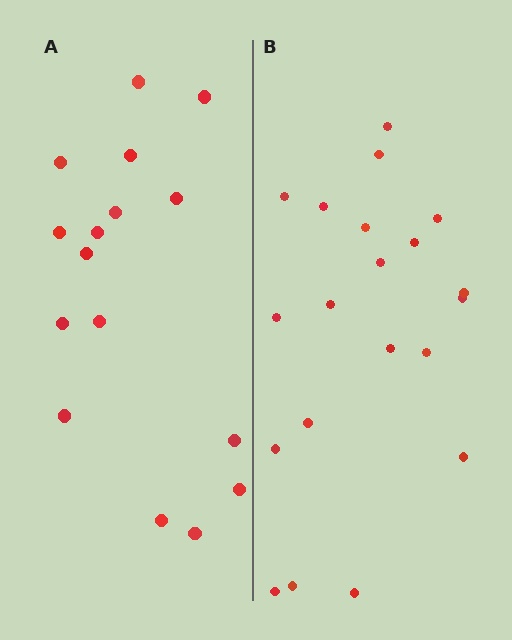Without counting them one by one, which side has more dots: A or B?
Region B (the right region) has more dots.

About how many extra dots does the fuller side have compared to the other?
Region B has about 4 more dots than region A.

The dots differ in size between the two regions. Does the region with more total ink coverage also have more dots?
No. Region A has more total ink coverage because its dots are larger, but region B actually contains more individual dots. Total area can be misleading — the number of items is what matters here.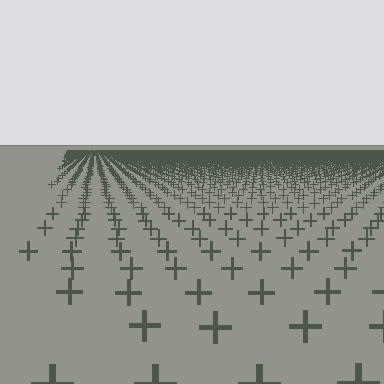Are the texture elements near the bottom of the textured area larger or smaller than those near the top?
Larger. Near the bottom, elements are closer to the viewer and appear at a bigger on-screen size.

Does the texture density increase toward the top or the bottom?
Density increases toward the top.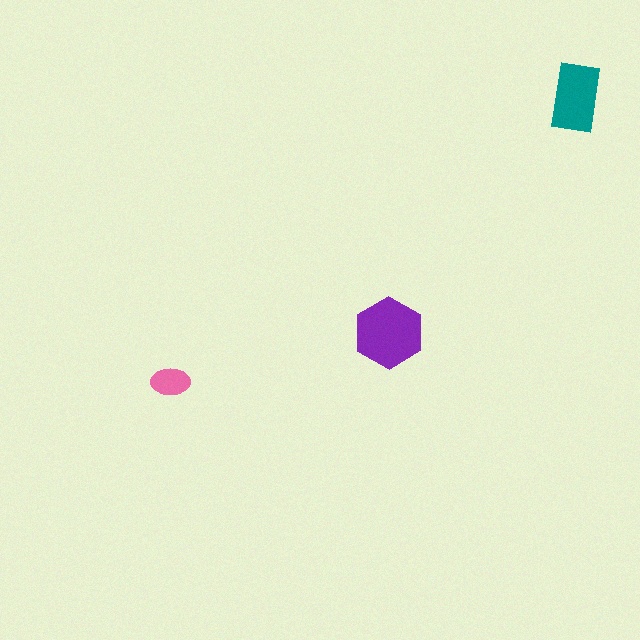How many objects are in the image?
There are 3 objects in the image.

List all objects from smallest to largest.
The pink ellipse, the teal rectangle, the purple hexagon.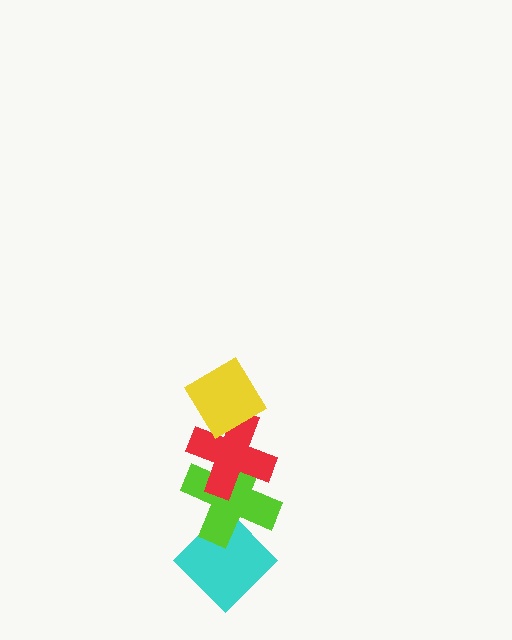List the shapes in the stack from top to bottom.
From top to bottom: the yellow diamond, the red cross, the lime cross, the cyan diamond.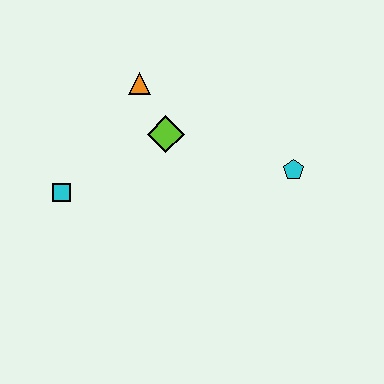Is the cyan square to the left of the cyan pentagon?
Yes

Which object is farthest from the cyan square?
The cyan pentagon is farthest from the cyan square.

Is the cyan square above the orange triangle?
No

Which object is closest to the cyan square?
The lime diamond is closest to the cyan square.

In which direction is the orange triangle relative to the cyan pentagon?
The orange triangle is to the left of the cyan pentagon.